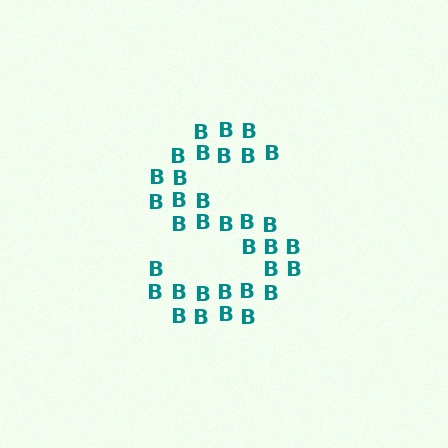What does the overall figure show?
The overall figure shows the letter S.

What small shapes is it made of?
It is made of small letter B's.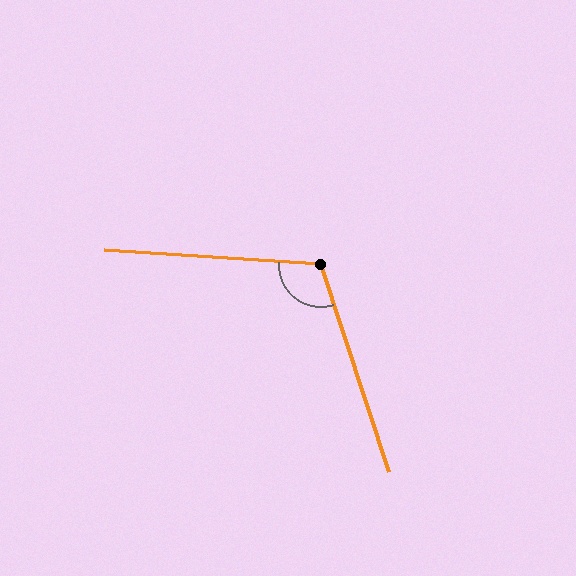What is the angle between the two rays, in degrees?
Approximately 112 degrees.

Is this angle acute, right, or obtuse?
It is obtuse.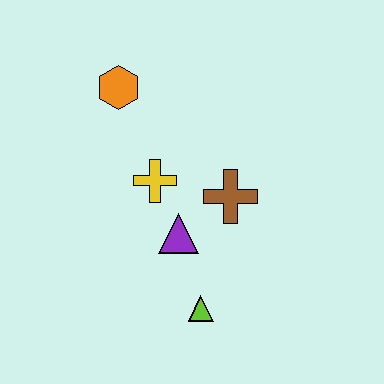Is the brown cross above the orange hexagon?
No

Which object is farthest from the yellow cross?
The lime triangle is farthest from the yellow cross.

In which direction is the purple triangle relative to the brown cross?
The purple triangle is to the left of the brown cross.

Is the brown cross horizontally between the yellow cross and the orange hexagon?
No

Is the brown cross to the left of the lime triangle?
No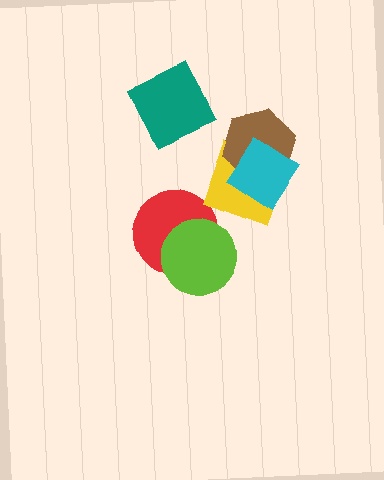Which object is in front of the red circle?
The lime circle is in front of the red circle.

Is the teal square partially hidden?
No, no other shape covers it.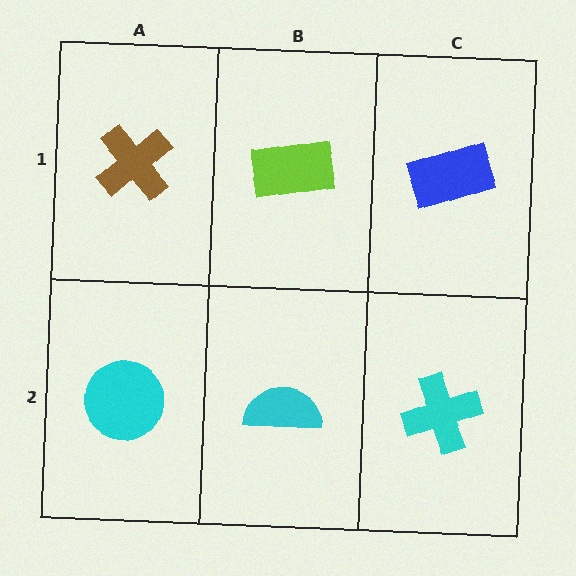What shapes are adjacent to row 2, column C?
A blue rectangle (row 1, column C), a cyan semicircle (row 2, column B).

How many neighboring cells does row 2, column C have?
2.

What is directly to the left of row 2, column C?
A cyan semicircle.